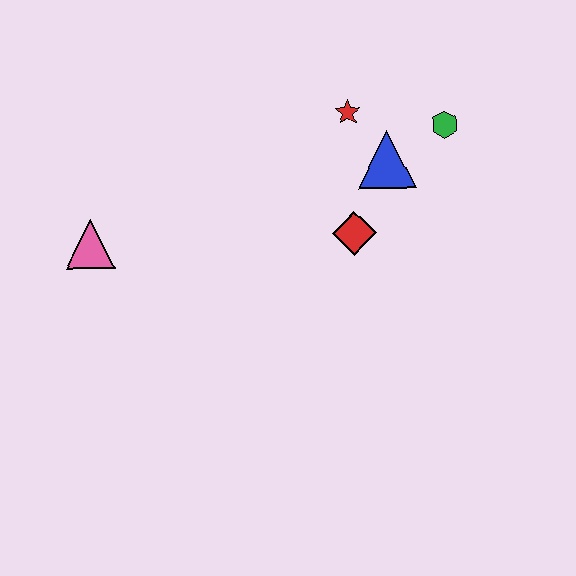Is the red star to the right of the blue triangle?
No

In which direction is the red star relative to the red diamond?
The red star is above the red diamond.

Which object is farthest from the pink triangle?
The green hexagon is farthest from the pink triangle.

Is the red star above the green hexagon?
Yes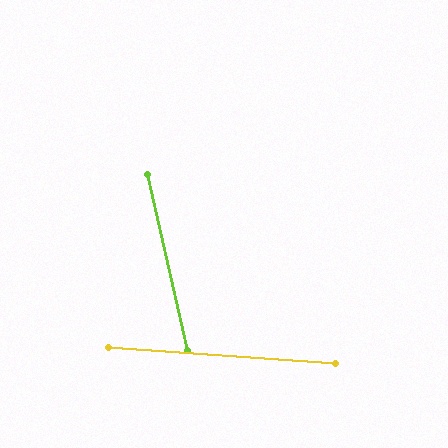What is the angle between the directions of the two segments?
Approximately 73 degrees.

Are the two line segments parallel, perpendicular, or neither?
Neither parallel nor perpendicular — they differ by about 73°.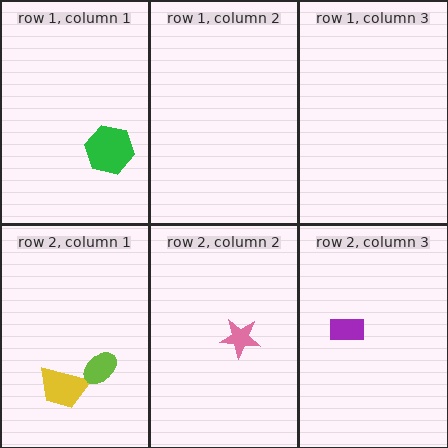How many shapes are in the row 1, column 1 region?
1.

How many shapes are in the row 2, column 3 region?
1.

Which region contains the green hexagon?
The row 1, column 1 region.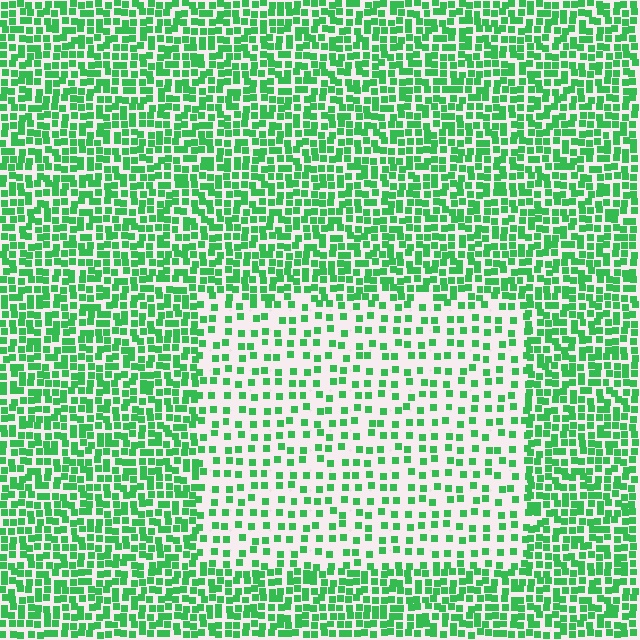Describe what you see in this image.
The image contains small green elements arranged at two different densities. A rectangle-shaped region is visible where the elements are less densely packed than the surrounding area.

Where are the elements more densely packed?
The elements are more densely packed outside the rectangle boundary.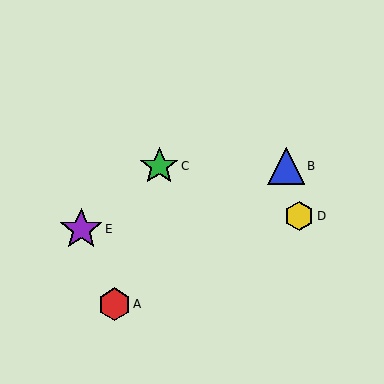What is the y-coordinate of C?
Object C is at y≈166.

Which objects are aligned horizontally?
Objects B, C are aligned horizontally.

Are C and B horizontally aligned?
Yes, both are at y≈166.